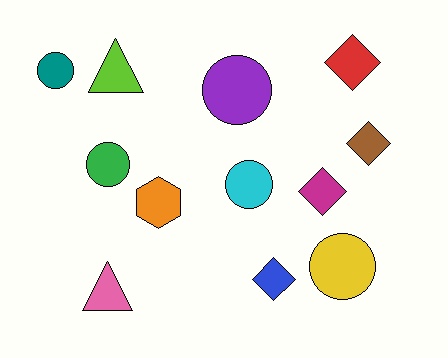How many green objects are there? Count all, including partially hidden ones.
There is 1 green object.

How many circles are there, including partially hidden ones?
There are 5 circles.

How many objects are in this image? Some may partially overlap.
There are 12 objects.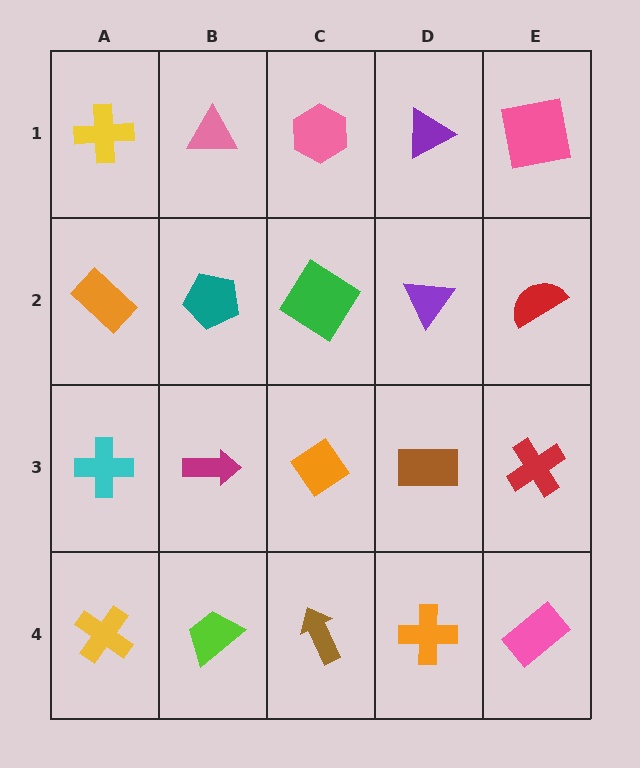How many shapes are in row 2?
5 shapes.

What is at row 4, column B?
A lime trapezoid.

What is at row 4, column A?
A yellow cross.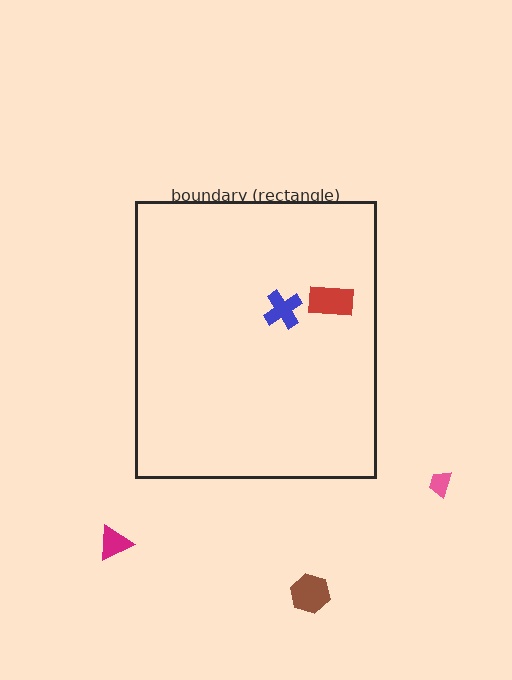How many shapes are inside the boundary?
2 inside, 3 outside.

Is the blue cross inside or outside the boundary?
Inside.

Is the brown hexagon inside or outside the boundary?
Outside.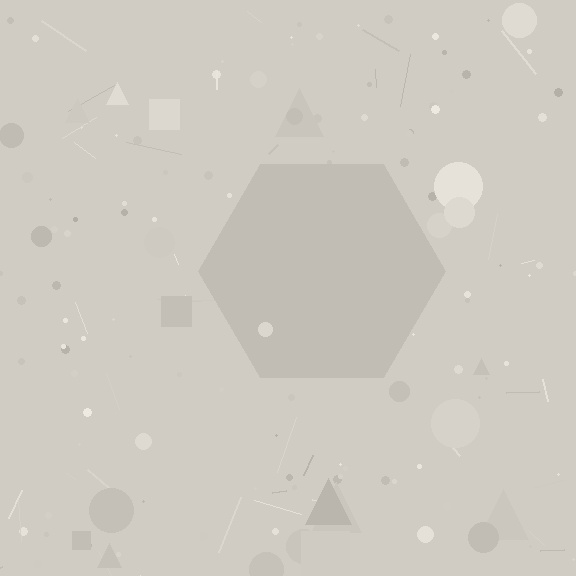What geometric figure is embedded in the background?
A hexagon is embedded in the background.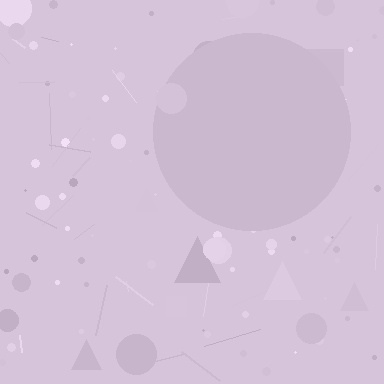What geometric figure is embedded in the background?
A circle is embedded in the background.